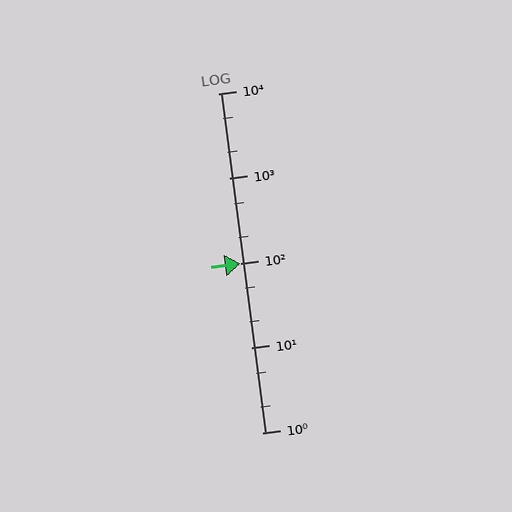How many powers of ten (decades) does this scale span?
The scale spans 4 decades, from 1 to 10000.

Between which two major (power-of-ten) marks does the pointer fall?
The pointer is between 10 and 100.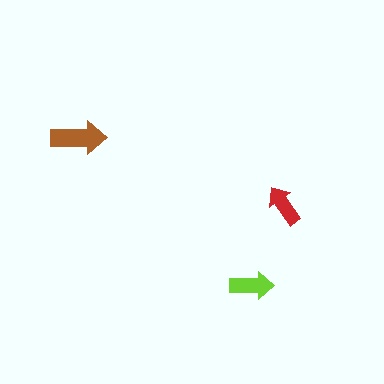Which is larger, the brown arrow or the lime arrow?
The brown one.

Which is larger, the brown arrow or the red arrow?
The brown one.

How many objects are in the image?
There are 3 objects in the image.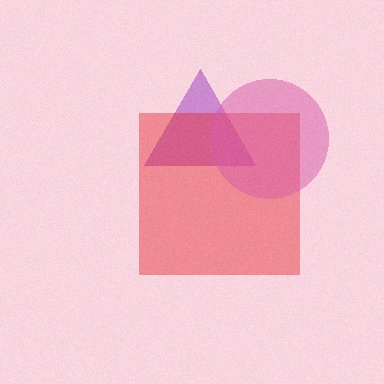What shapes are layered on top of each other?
The layered shapes are: a purple triangle, a red square, a pink circle.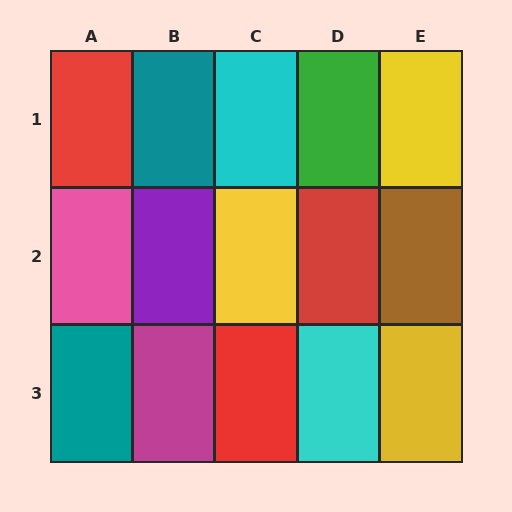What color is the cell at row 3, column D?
Cyan.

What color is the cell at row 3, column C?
Red.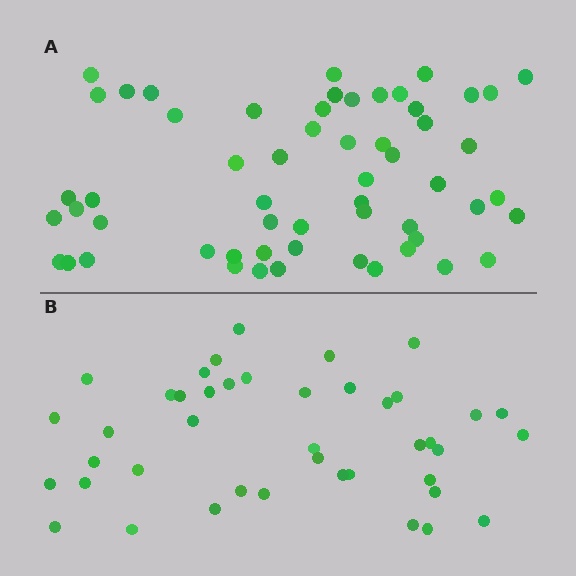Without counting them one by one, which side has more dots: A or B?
Region A (the top region) has more dots.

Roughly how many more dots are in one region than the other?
Region A has approximately 15 more dots than region B.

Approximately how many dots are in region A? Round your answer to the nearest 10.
About 60 dots. (The exact count is 57, which rounds to 60.)